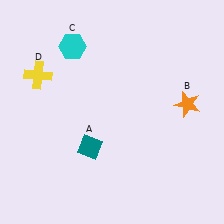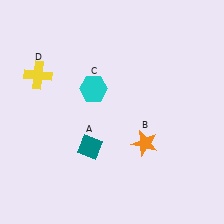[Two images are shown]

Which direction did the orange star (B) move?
The orange star (B) moved left.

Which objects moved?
The objects that moved are: the orange star (B), the cyan hexagon (C).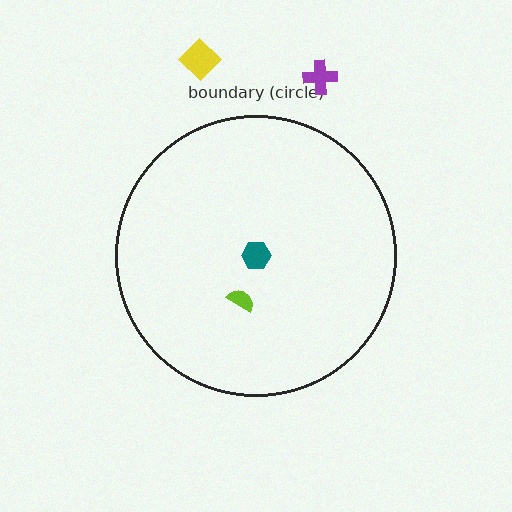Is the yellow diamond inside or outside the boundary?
Outside.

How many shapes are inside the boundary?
2 inside, 2 outside.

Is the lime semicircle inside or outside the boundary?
Inside.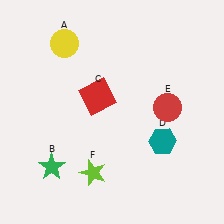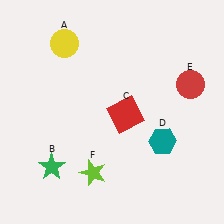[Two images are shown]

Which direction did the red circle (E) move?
The red circle (E) moved up.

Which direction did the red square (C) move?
The red square (C) moved right.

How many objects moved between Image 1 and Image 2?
2 objects moved between the two images.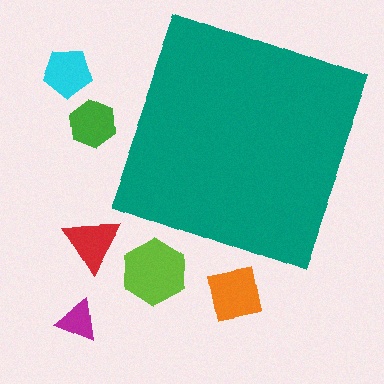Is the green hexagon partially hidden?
No, the green hexagon is fully visible.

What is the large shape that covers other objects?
A teal square.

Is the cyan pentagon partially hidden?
No, the cyan pentagon is fully visible.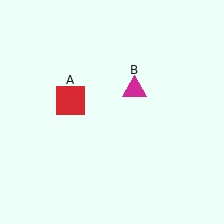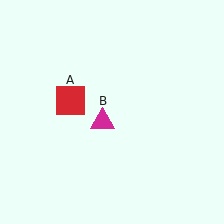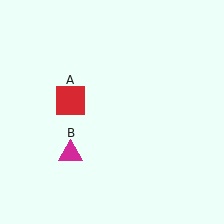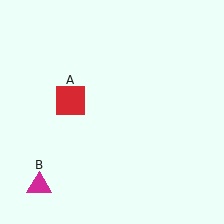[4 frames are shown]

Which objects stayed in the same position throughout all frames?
Red square (object A) remained stationary.